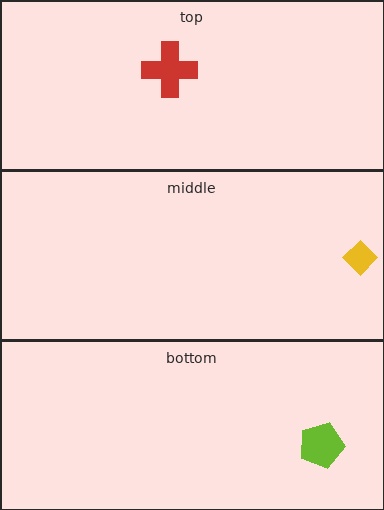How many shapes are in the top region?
1.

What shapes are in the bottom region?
The lime pentagon.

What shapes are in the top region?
The red cross.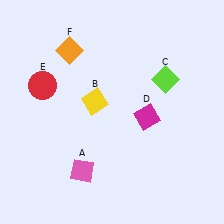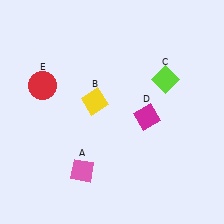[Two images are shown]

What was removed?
The orange diamond (F) was removed in Image 2.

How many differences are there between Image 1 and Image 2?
There is 1 difference between the two images.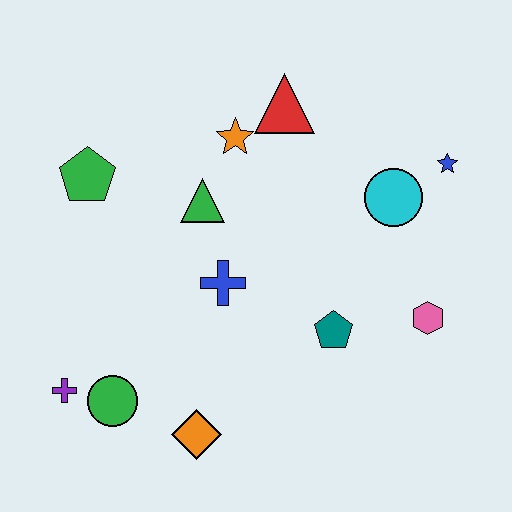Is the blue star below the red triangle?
Yes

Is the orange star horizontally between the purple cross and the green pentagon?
No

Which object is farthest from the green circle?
The blue star is farthest from the green circle.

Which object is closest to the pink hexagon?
The teal pentagon is closest to the pink hexagon.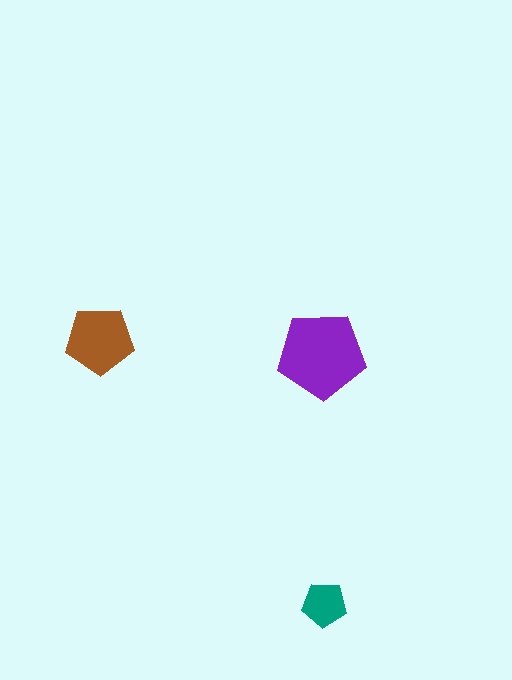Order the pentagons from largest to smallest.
the purple one, the brown one, the teal one.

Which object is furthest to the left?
The brown pentagon is leftmost.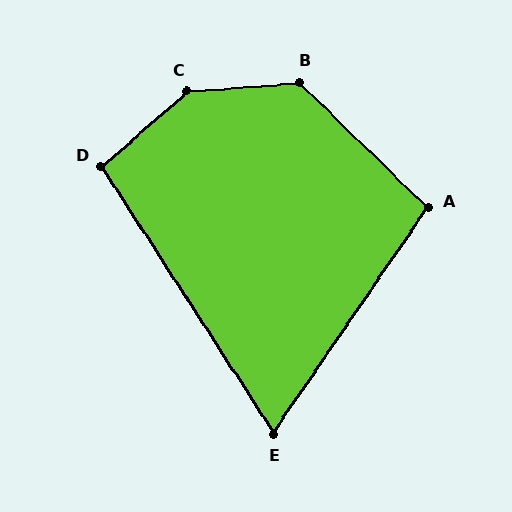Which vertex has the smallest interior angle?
E, at approximately 67 degrees.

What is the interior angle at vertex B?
Approximately 132 degrees (obtuse).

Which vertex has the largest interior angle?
C, at approximately 143 degrees.